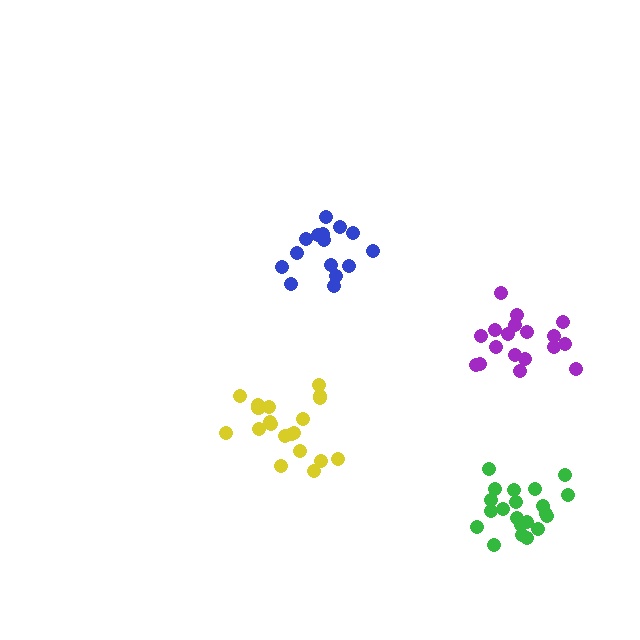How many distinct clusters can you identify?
There are 4 distinct clusters.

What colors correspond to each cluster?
The clusters are colored: blue, yellow, green, purple.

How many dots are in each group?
Group 1: 15 dots, Group 2: 21 dots, Group 3: 21 dots, Group 4: 18 dots (75 total).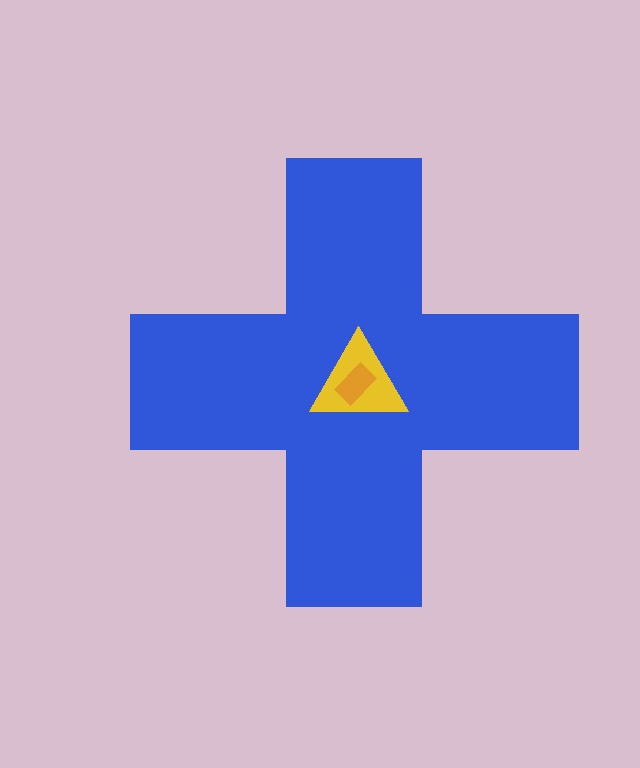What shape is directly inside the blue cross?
The yellow triangle.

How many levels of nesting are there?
3.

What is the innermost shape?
The orange rectangle.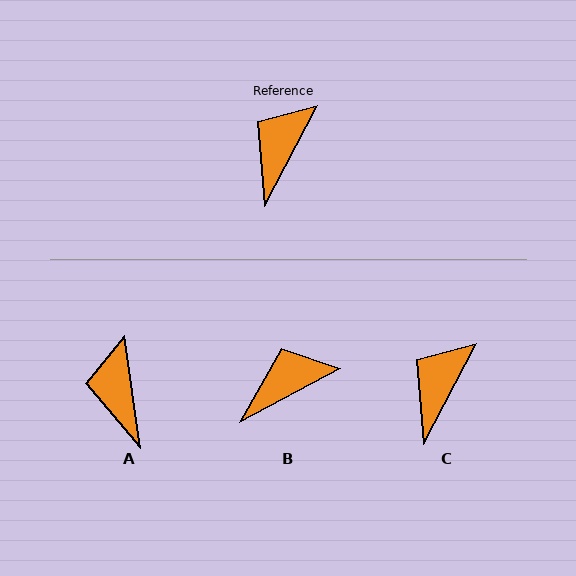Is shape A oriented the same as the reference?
No, it is off by about 35 degrees.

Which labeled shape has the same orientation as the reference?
C.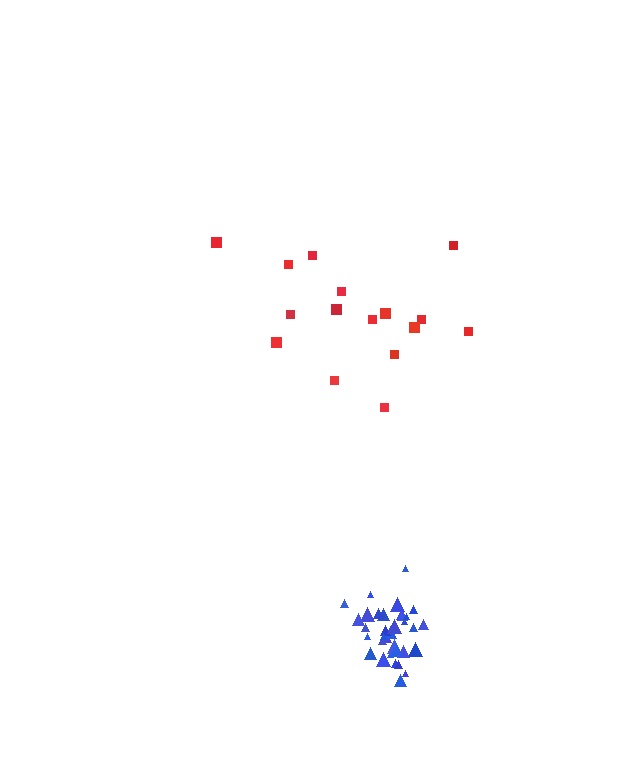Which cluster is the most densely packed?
Blue.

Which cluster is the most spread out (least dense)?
Red.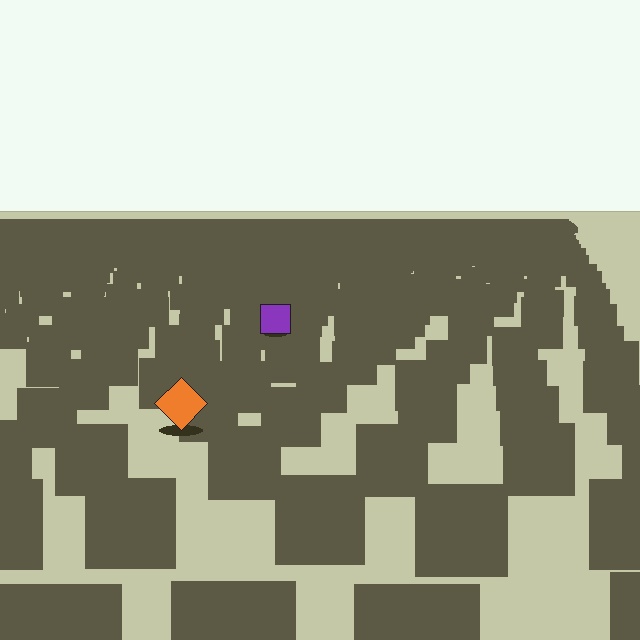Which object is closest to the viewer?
The orange diamond is closest. The texture marks near it are larger and more spread out.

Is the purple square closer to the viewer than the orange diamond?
No. The orange diamond is closer — you can tell from the texture gradient: the ground texture is coarser near it.